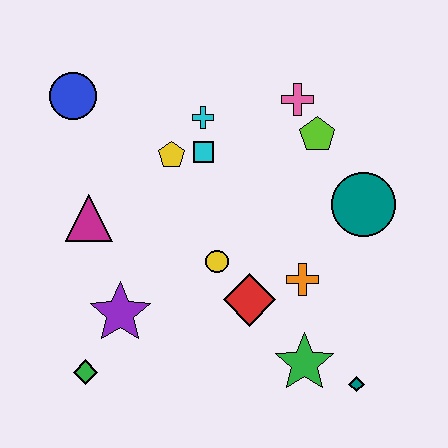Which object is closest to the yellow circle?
The red diamond is closest to the yellow circle.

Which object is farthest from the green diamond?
The pink cross is farthest from the green diamond.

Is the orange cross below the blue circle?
Yes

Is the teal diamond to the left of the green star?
No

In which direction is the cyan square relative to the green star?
The cyan square is above the green star.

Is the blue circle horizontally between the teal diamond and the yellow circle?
No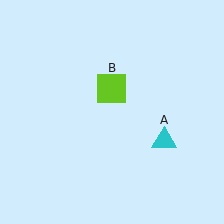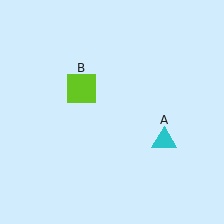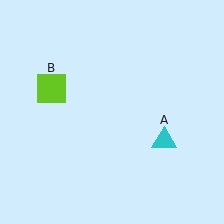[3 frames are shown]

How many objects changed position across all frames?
1 object changed position: lime square (object B).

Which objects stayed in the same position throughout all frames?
Cyan triangle (object A) remained stationary.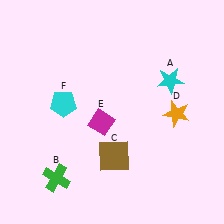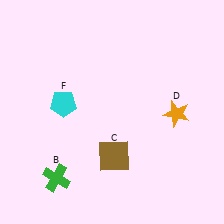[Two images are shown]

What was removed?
The cyan star (A), the magenta diamond (E) were removed in Image 2.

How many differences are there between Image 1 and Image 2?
There are 2 differences between the two images.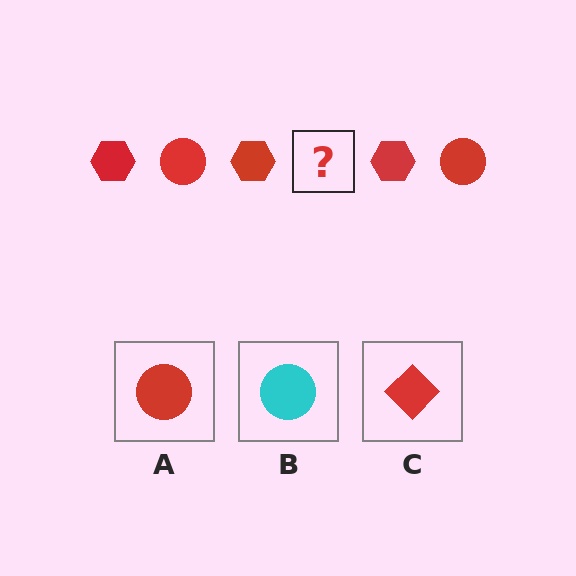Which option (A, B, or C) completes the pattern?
A.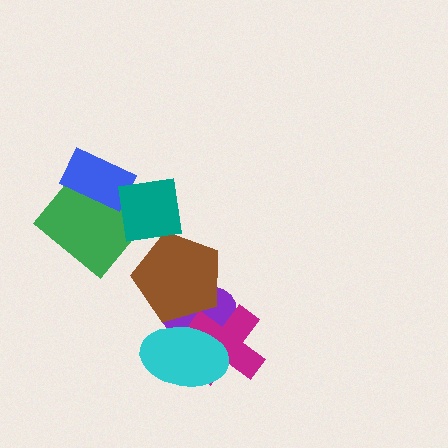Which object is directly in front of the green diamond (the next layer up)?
The blue rectangle is directly in front of the green diamond.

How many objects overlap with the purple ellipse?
3 objects overlap with the purple ellipse.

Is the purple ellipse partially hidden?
Yes, it is partially covered by another shape.